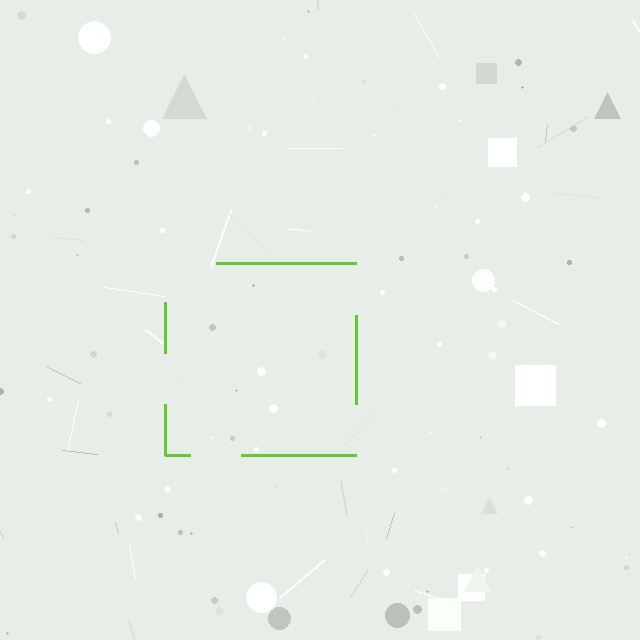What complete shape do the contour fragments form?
The contour fragments form a square.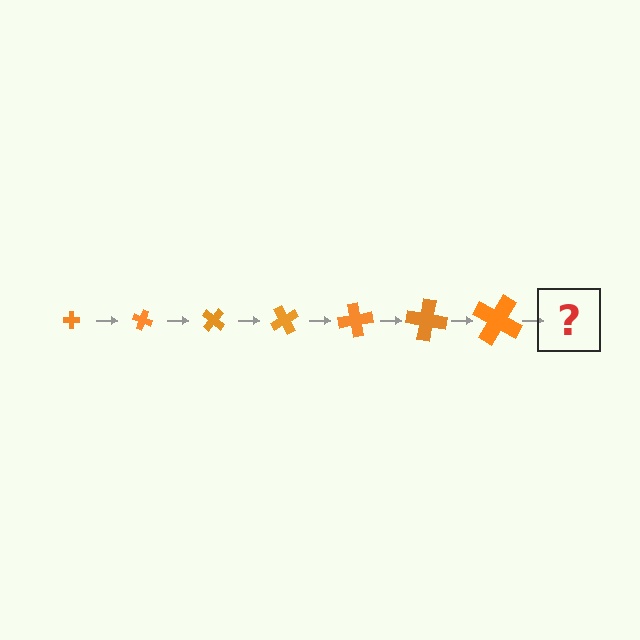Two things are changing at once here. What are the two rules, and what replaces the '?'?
The two rules are that the cross grows larger each step and it rotates 20 degrees each step. The '?' should be a cross, larger than the previous one and rotated 140 degrees from the start.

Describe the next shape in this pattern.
It should be a cross, larger than the previous one and rotated 140 degrees from the start.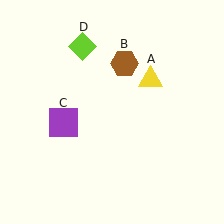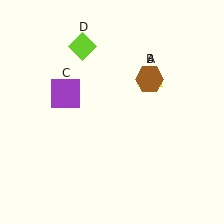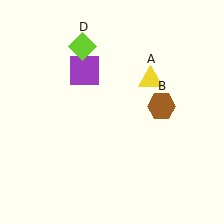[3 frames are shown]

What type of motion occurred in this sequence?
The brown hexagon (object B), purple square (object C) rotated clockwise around the center of the scene.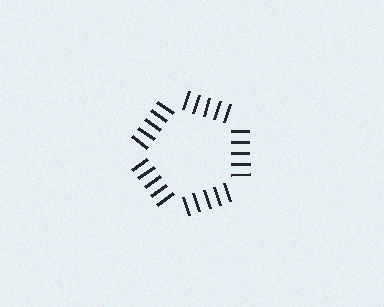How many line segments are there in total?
25 — 5 along each of the 5 edges.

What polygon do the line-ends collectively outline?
An illusory pentagon — the line segments terminate on its edges but no continuous stroke is drawn.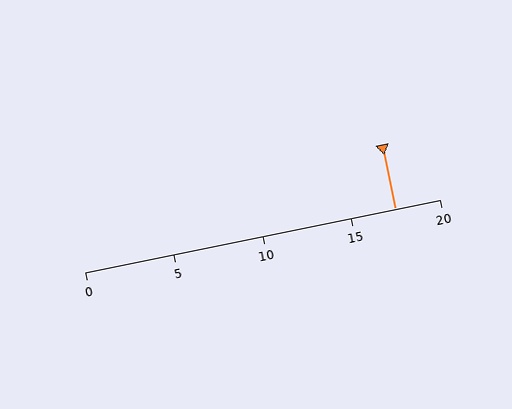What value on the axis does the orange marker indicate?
The marker indicates approximately 17.5.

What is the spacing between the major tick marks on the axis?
The major ticks are spaced 5 apart.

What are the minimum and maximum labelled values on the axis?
The axis runs from 0 to 20.